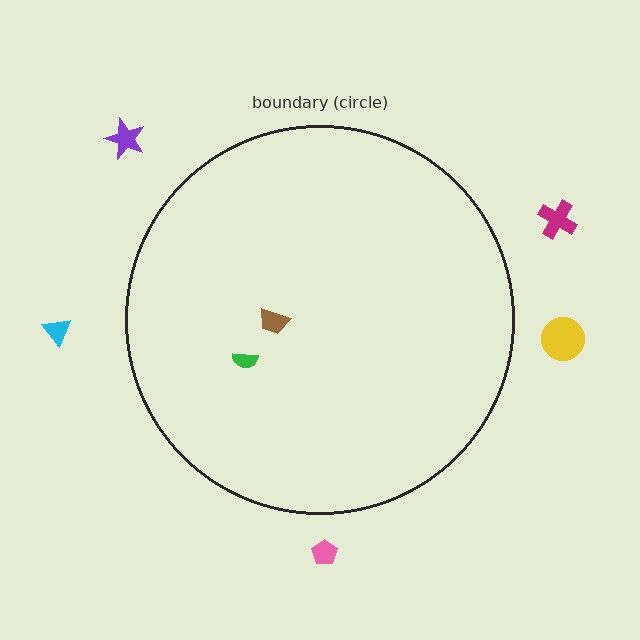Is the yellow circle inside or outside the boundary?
Outside.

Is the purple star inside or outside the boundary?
Outside.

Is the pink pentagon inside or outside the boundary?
Outside.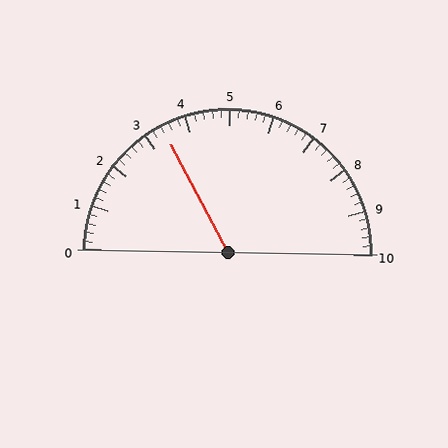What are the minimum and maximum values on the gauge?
The gauge ranges from 0 to 10.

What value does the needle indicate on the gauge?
The needle indicates approximately 3.4.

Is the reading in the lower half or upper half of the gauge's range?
The reading is in the lower half of the range (0 to 10).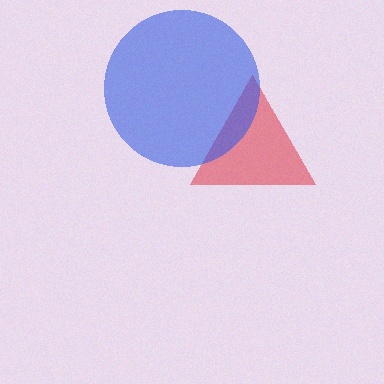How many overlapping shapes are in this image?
There are 2 overlapping shapes in the image.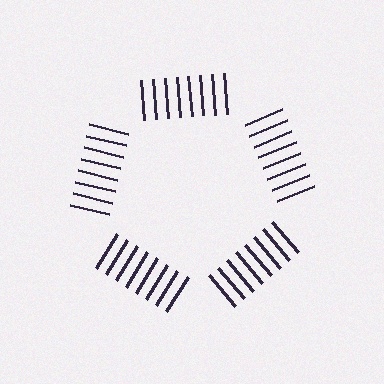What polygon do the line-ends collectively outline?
An illusory pentagon — the line segments terminate on its edges but no continuous stroke is drawn.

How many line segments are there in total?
40 — 8 along each of the 5 edges.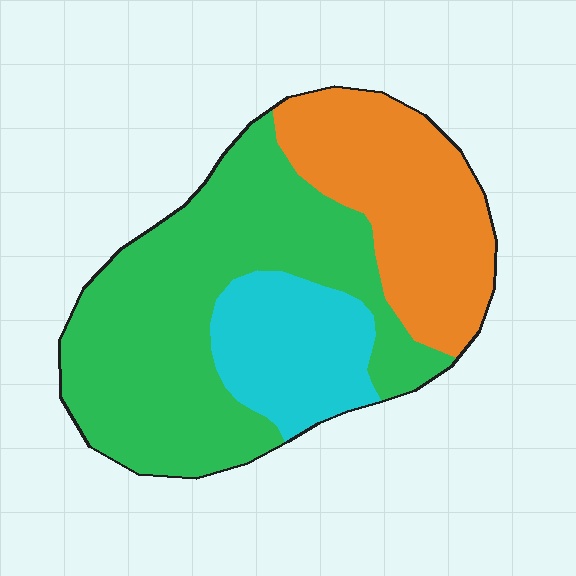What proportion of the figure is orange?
Orange covers roughly 30% of the figure.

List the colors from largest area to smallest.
From largest to smallest: green, orange, cyan.